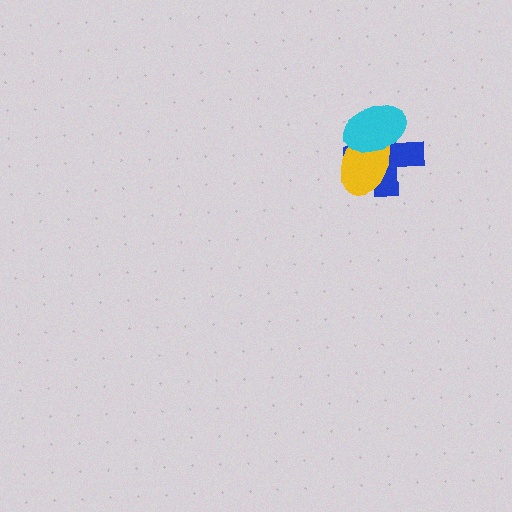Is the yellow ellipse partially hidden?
Yes, it is partially covered by another shape.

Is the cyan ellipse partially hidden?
No, no other shape covers it.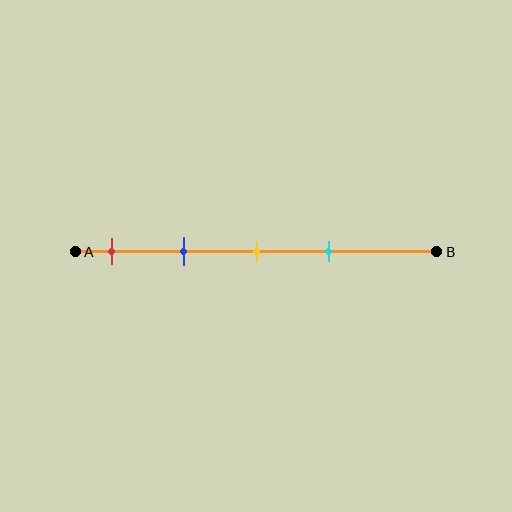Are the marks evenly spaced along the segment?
Yes, the marks are approximately evenly spaced.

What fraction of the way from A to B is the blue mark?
The blue mark is approximately 30% (0.3) of the way from A to B.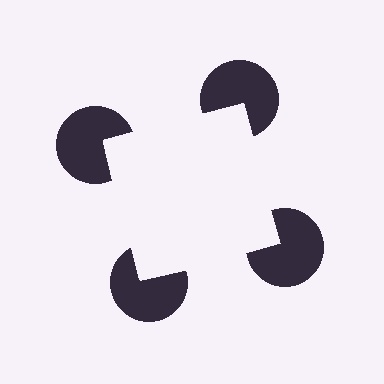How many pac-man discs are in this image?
There are 4 — one at each vertex of the illusory square.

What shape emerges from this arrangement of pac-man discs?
An illusory square — its edges are inferred from the aligned wedge cuts in the pac-man discs, not physically drawn.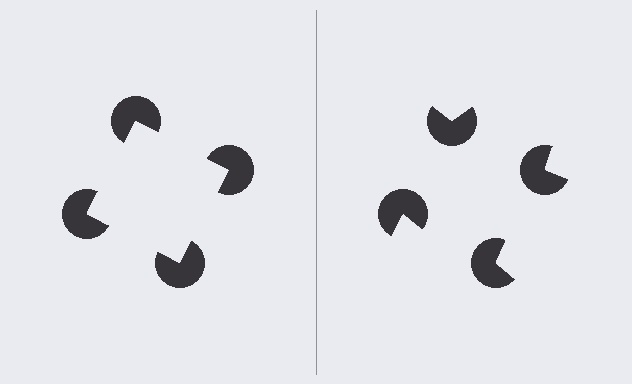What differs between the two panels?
The pac-man discs are positioned identically on both sides; only the wedge orientations differ. On the left they align to a square; on the right they are misaligned.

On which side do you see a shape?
An illusory square appears on the left side. On the right side the wedge cuts are rotated, so no coherent shape forms.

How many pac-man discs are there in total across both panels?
8 — 4 on each side.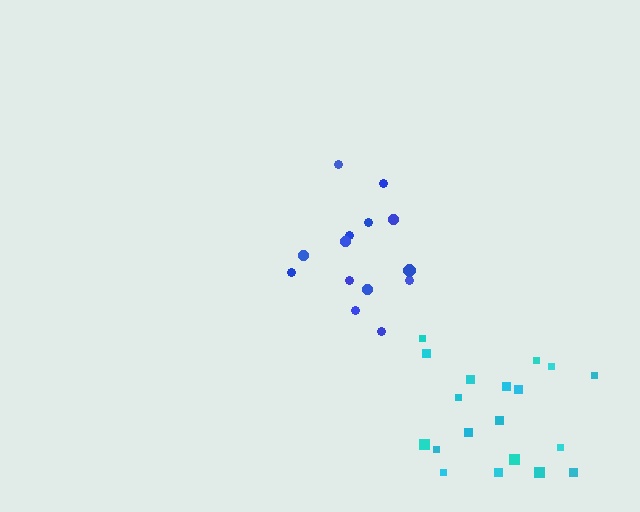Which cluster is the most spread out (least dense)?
Blue.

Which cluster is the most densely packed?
Cyan.